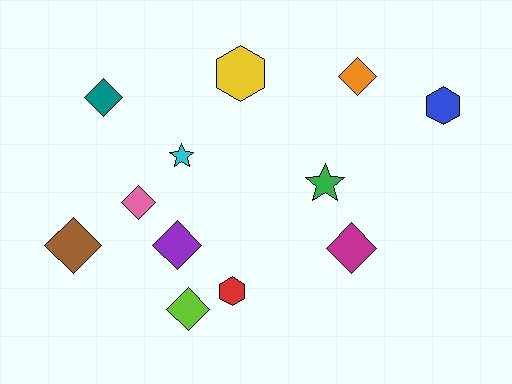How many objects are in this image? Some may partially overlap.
There are 12 objects.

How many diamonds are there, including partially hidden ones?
There are 7 diamonds.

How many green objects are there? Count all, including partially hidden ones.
There is 1 green object.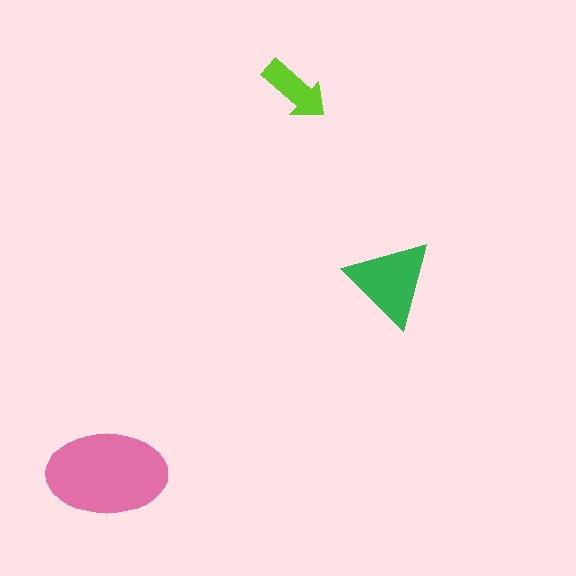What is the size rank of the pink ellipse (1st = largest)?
1st.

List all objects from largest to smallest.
The pink ellipse, the green triangle, the lime arrow.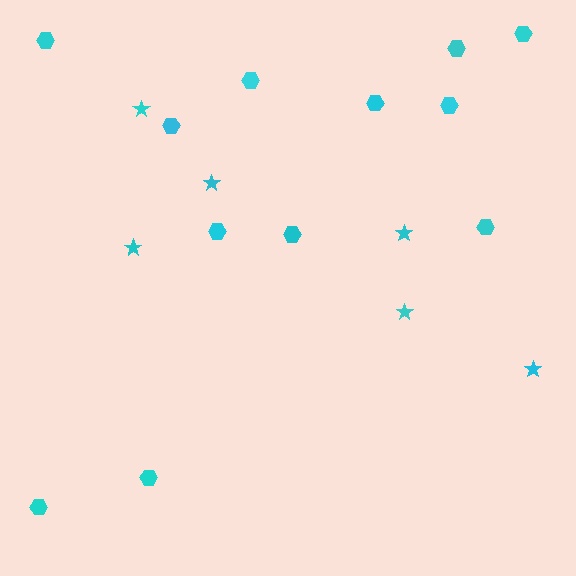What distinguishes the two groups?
There are 2 groups: one group of hexagons (12) and one group of stars (6).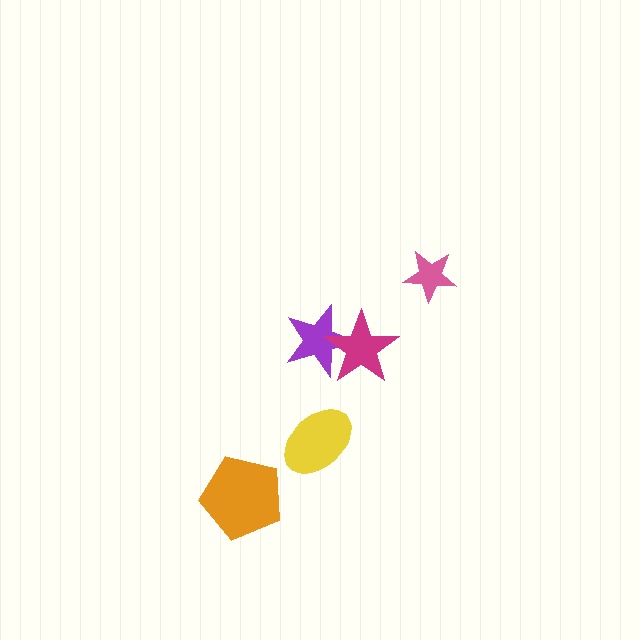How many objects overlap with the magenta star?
1 object overlaps with the magenta star.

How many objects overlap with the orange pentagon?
0 objects overlap with the orange pentagon.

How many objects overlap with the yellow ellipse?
0 objects overlap with the yellow ellipse.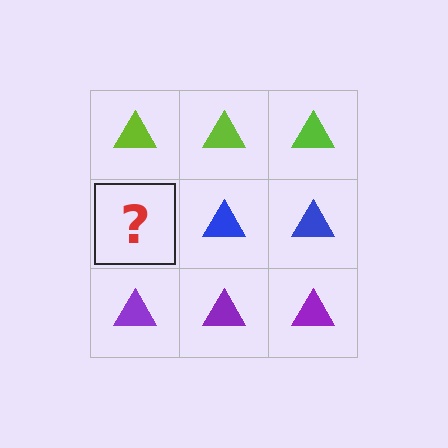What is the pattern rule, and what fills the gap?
The rule is that each row has a consistent color. The gap should be filled with a blue triangle.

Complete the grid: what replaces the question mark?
The question mark should be replaced with a blue triangle.